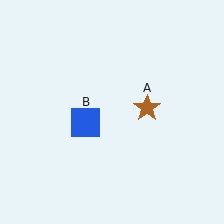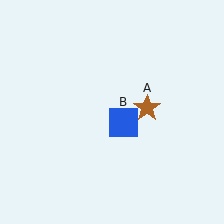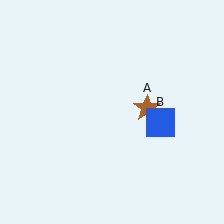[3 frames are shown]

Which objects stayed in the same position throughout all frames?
Brown star (object A) remained stationary.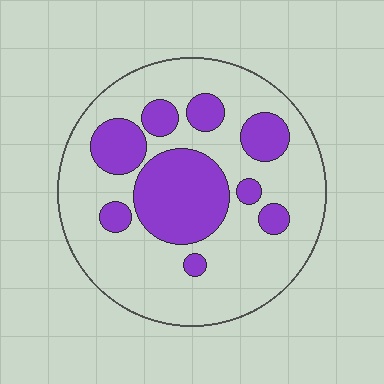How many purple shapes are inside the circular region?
9.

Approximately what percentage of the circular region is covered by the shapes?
Approximately 30%.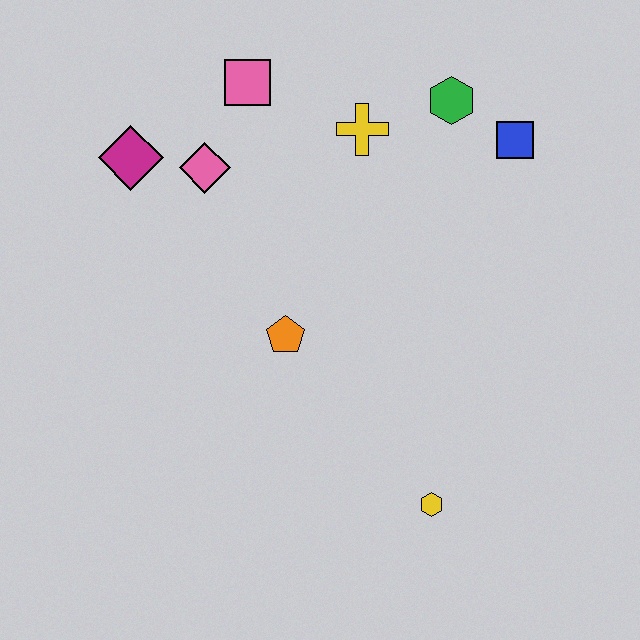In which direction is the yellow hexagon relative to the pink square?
The yellow hexagon is below the pink square.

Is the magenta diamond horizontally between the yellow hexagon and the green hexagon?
No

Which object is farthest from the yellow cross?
The yellow hexagon is farthest from the yellow cross.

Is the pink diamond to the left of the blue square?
Yes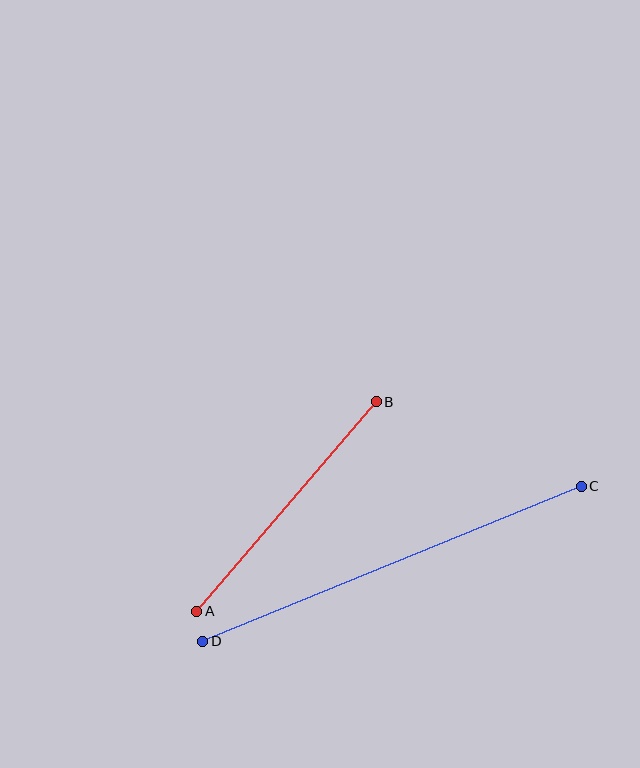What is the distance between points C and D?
The distance is approximately 409 pixels.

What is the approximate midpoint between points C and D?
The midpoint is at approximately (392, 564) pixels.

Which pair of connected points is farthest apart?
Points C and D are farthest apart.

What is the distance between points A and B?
The distance is approximately 276 pixels.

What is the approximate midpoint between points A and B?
The midpoint is at approximately (287, 507) pixels.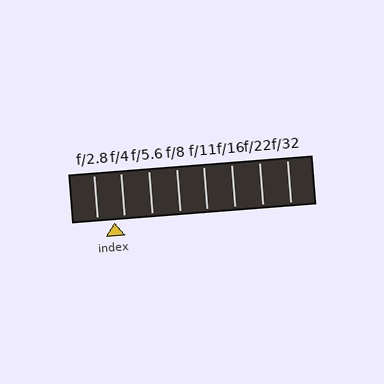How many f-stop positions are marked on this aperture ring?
There are 8 f-stop positions marked.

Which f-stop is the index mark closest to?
The index mark is closest to f/4.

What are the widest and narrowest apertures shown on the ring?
The widest aperture shown is f/2.8 and the narrowest is f/32.